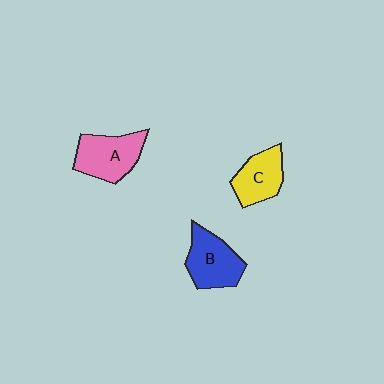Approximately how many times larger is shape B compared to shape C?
Approximately 1.2 times.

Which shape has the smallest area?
Shape C (yellow).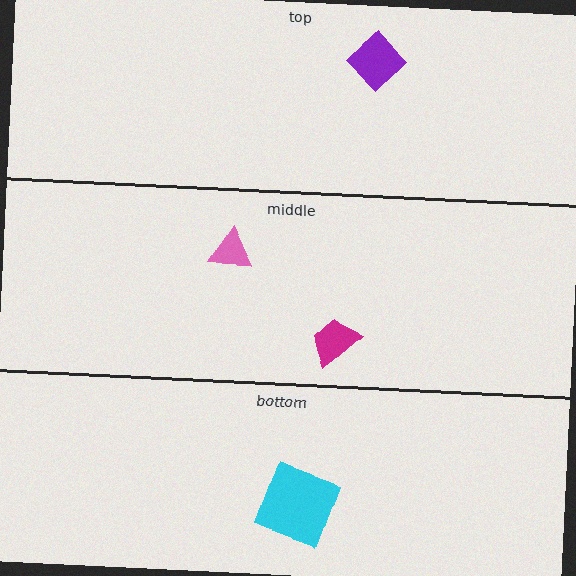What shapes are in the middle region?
The pink triangle, the magenta trapezoid.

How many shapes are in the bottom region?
1.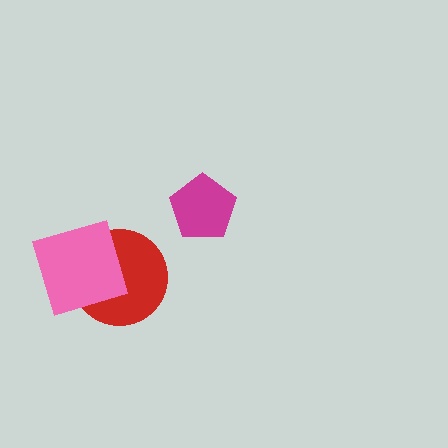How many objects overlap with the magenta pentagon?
0 objects overlap with the magenta pentagon.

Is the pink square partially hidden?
No, no other shape covers it.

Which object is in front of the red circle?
The pink square is in front of the red circle.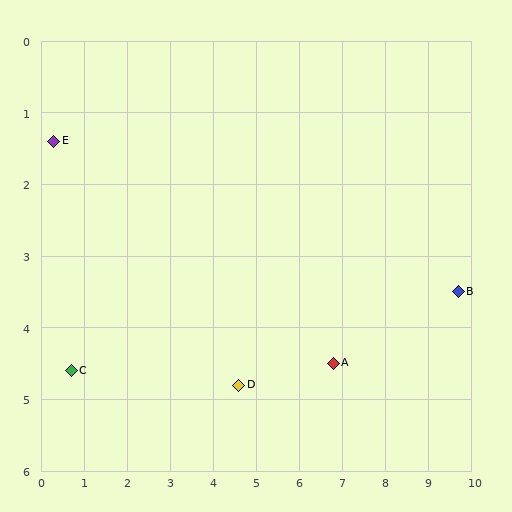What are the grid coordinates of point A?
Point A is at approximately (6.8, 4.5).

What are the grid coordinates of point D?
Point D is at approximately (4.6, 4.8).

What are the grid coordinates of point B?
Point B is at approximately (9.7, 3.5).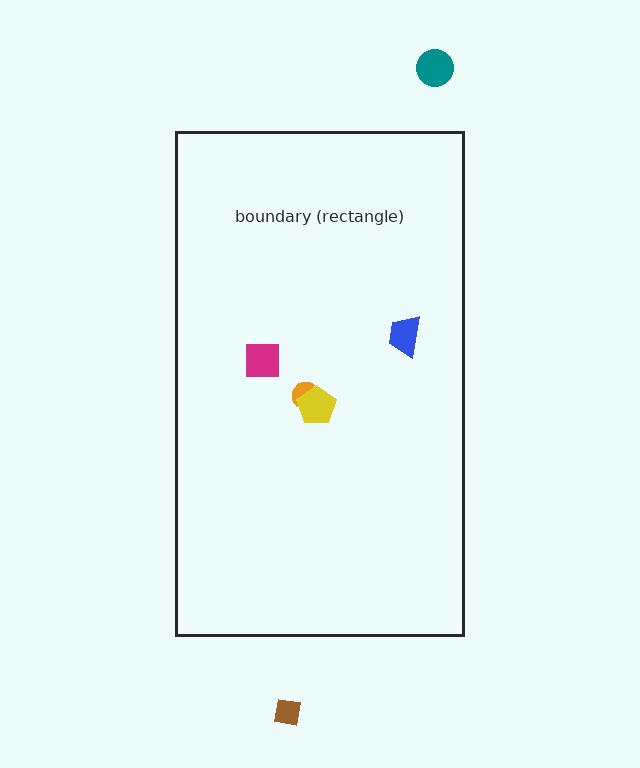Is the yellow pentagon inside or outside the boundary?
Inside.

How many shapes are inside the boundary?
4 inside, 2 outside.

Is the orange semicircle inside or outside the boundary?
Inside.